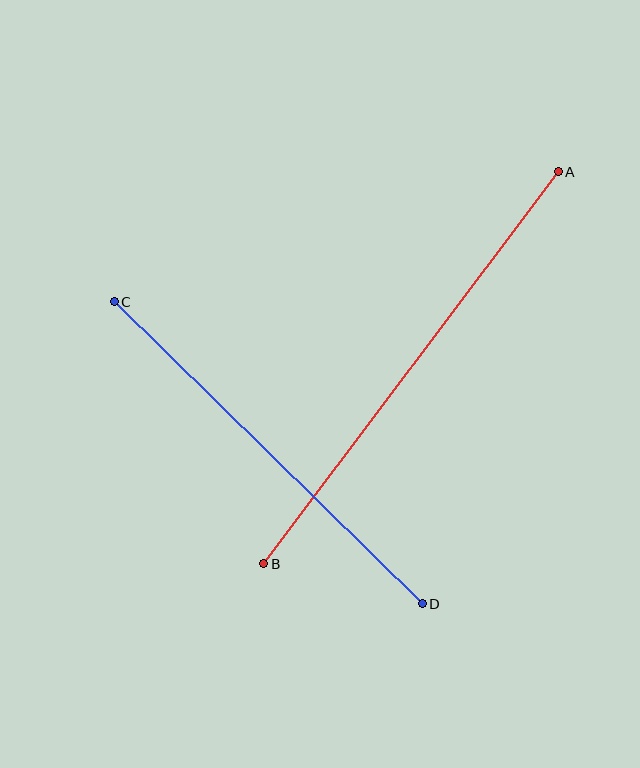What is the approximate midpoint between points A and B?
The midpoint is at approximately (411, 368) pixels.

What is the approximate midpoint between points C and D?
The midpoint is at approximately (268, 453) pixels.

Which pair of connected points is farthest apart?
Points A and B are farthest apart.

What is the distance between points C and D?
The distance is approximately 431 pixels.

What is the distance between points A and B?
The distance is approximately 490 pixels.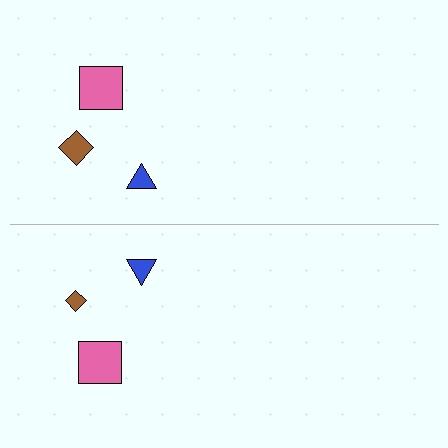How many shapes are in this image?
There are 6 shapes in this image.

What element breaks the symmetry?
The brown diamond on the bottom side has a different size than its mirror counterpart.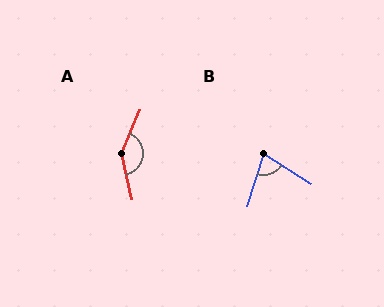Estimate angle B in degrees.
Approximately 75 degrees.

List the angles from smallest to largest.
B (75°), A (145°).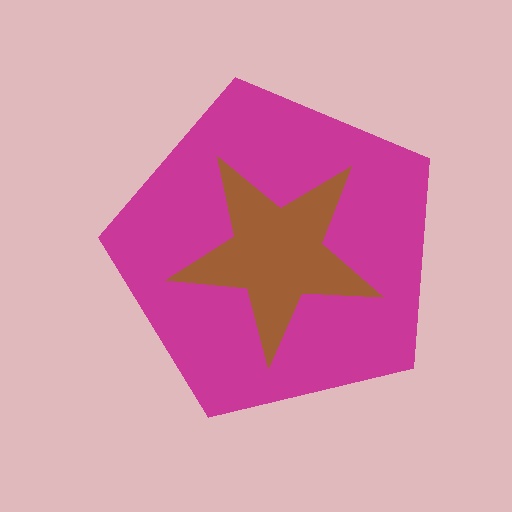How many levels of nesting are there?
2.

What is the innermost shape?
The brown star.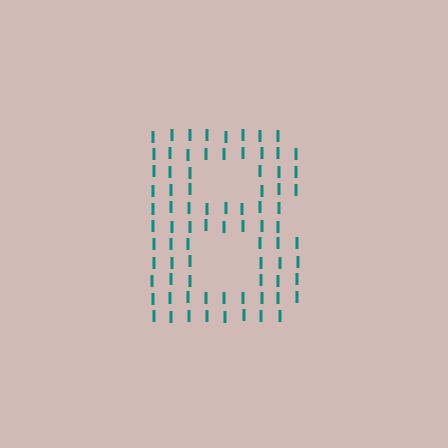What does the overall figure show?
The overall figure shows the letter B.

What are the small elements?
The small elements are letter I's.